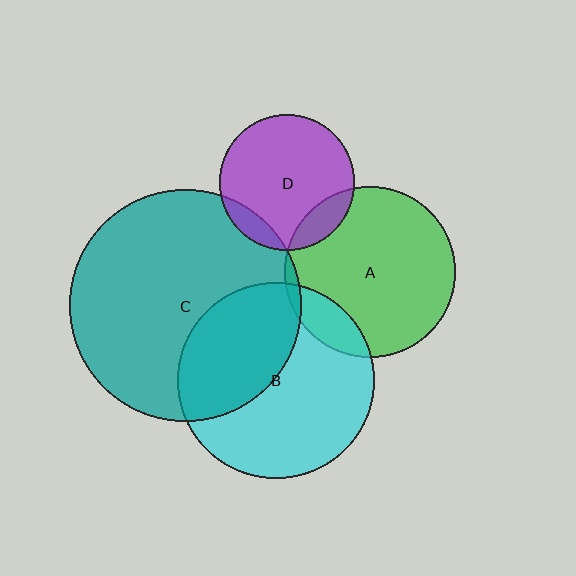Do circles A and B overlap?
Yes.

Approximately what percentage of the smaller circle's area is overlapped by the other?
Approximately 15%.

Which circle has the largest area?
Circle C (teal).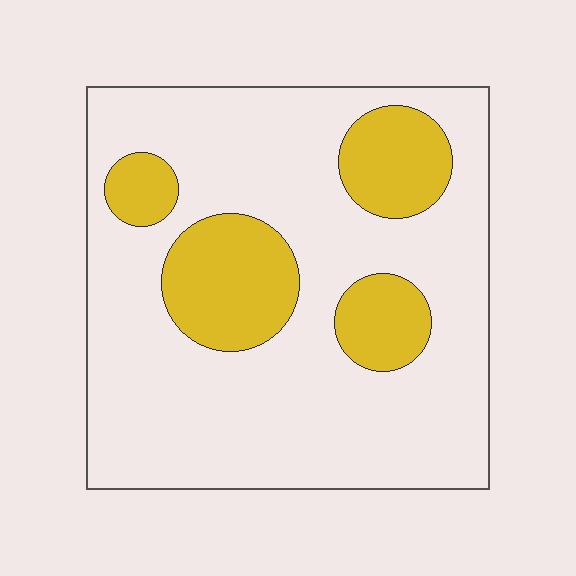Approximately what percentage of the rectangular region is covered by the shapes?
Approximately 25%.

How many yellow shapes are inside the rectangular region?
4.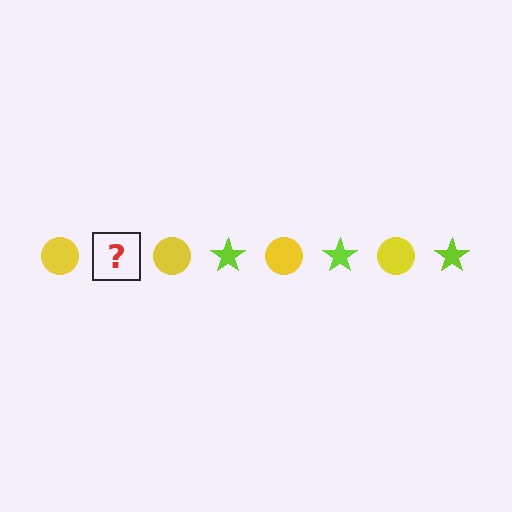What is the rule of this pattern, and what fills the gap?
The rule is that the pattern alternates between yellow circle and lime star. The gap should be filled with a lime star.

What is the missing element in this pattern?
The missing element is a lime star.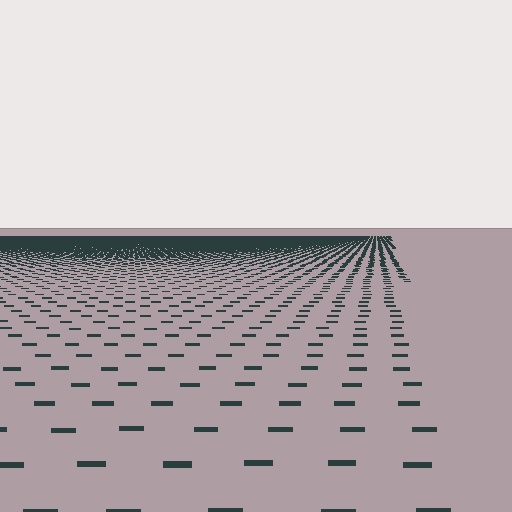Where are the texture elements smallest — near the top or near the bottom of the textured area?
Near the top.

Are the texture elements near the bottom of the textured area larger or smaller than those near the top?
Larger. Near the bottom, elements are closer to the viewer and appear at a bigger on-screen size.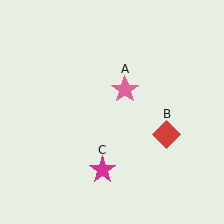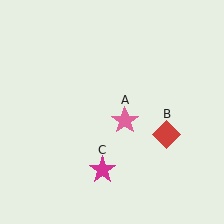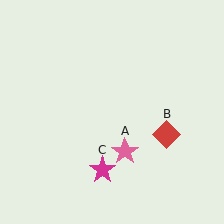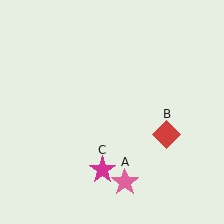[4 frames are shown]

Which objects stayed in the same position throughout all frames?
Red diamond (object B) and magenta star (object C) remained stationary.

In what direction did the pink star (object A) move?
The pink star (object A) moved down.